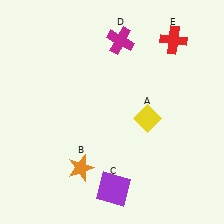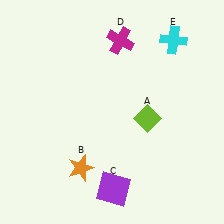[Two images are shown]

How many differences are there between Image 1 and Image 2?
There are 2 differences between the two images.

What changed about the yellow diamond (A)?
In Image 1, A is yellow. In Image 2, it changed to lime.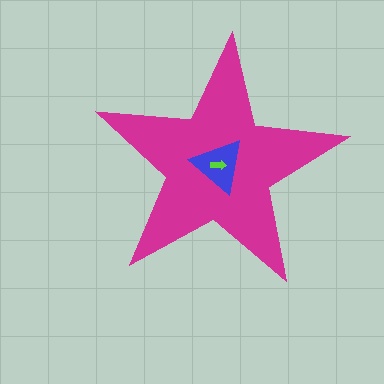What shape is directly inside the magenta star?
The blue triangle.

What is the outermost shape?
The magenta star.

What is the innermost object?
The lime arrow.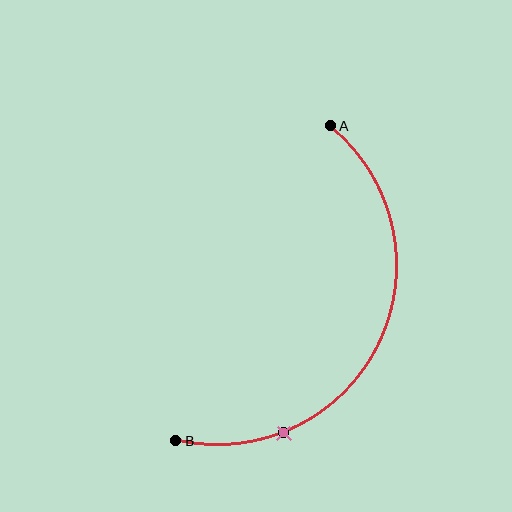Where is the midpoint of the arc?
The arc midpoint is the point on the curve farthest from the straight line joining A and B. It sits to the right of that line.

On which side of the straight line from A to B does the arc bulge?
The arc bulges to the right of the straight line connecting A and B.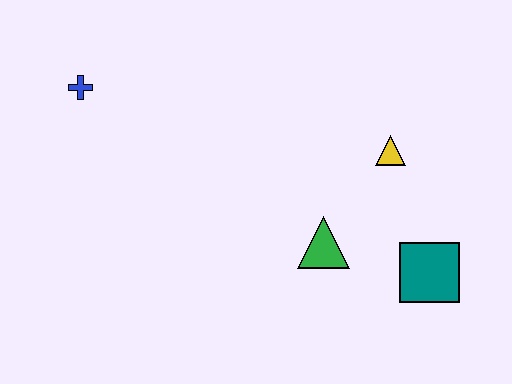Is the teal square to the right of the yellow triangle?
Yes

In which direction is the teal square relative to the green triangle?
The teal square is to the right of the green triangle.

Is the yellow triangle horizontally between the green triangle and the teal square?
Yes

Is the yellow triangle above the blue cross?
No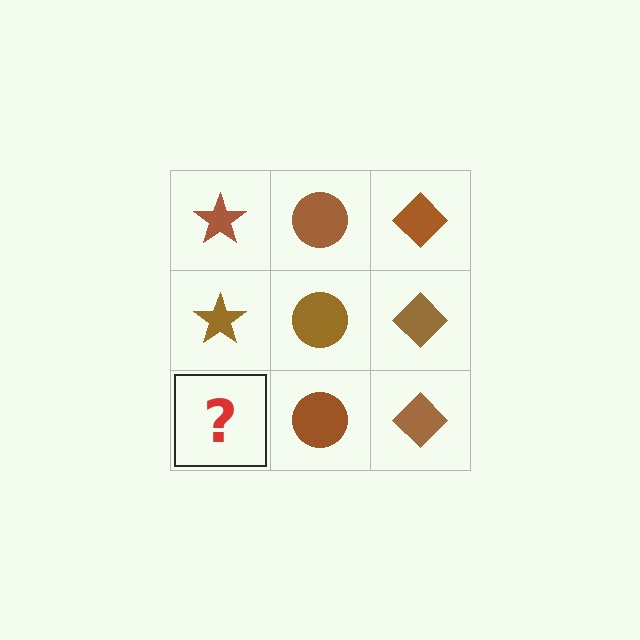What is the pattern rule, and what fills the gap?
The rule is that each column has a consistent shape. The gap should be filled with a brown star.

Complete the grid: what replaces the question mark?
The question mark should be replaced with a brown star.